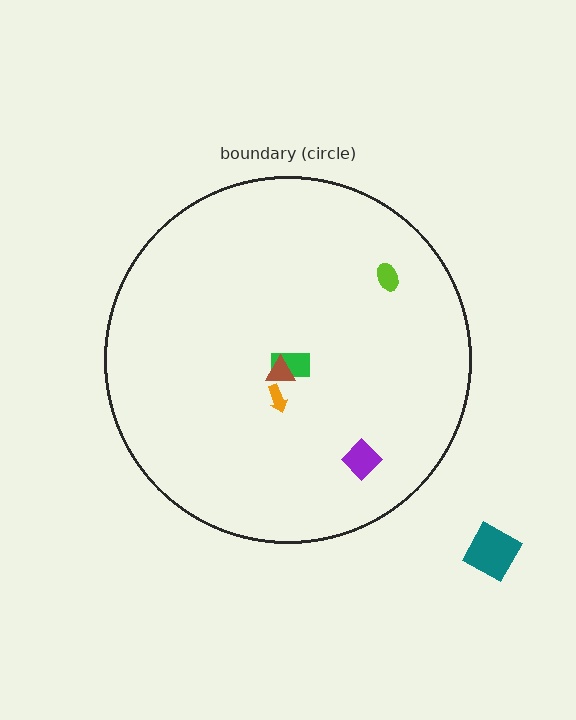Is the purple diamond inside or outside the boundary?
Inside.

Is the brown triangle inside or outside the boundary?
Inside.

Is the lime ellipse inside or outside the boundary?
Inside.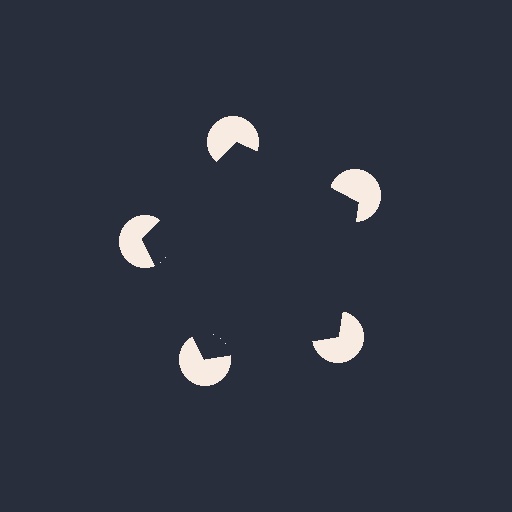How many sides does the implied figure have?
5 sides.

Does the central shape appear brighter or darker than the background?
It typically appears slightly darker than the background, even though no actual brightness change is drawn.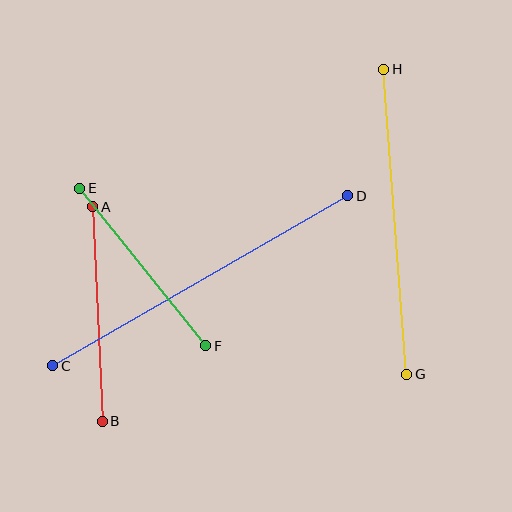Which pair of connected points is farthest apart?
Points C and D are farthest apart.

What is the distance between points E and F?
The distance is approximately 201 pixels.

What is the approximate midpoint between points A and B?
The midpoint is at approximately (97, 314) pixels.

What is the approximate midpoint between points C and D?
The midpoint is at approximately (200, 281) pixels.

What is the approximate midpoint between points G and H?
The midpoint is at approximately (395, 222) pixels.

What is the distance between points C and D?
The distance is approximately 340 pixels.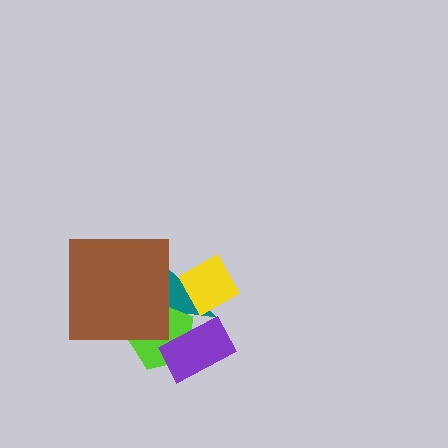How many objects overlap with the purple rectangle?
2 objects overlap with the purple rectangle.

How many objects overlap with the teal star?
4 objects overlap with the teal star.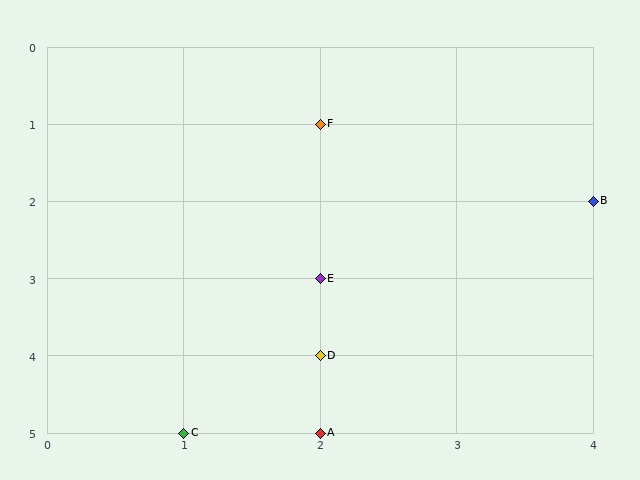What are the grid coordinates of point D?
Point D is at grid coordinates (2, 4).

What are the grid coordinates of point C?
Point C is at grid coordinates (1, 5).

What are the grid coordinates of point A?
Point A is at grid coordinates (2, 5).